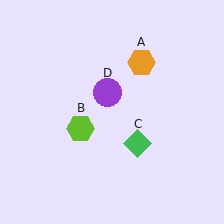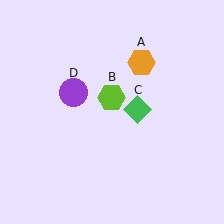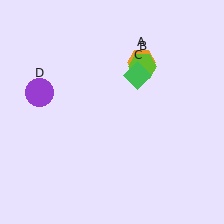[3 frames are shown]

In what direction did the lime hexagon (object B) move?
The lime hexagon (object B) moved up and to the right.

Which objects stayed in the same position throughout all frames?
Orange hexagon (object A) remained stationary.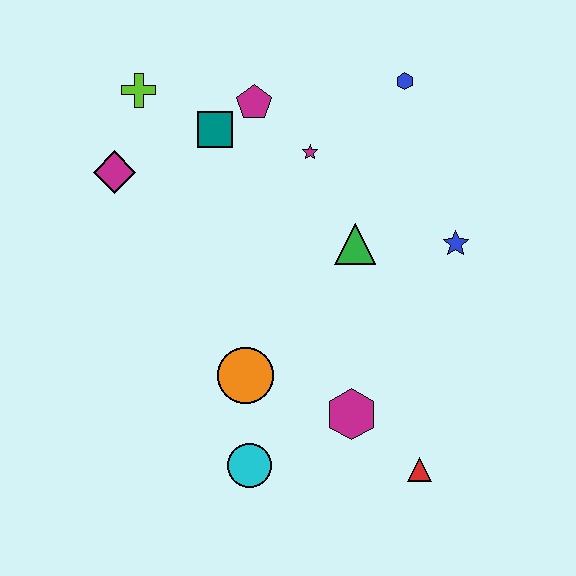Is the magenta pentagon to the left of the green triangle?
Yes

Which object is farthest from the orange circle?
The blue hexagon is farthest from the orange circle.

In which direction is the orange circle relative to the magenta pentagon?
The orange circle is below the magenta pentagon.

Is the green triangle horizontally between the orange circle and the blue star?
Yes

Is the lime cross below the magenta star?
No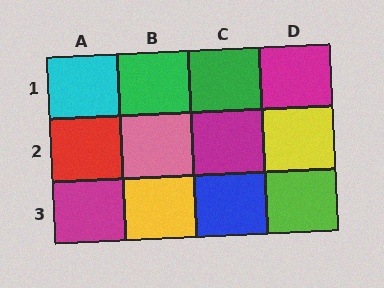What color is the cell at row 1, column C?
Green.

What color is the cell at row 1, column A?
Cyan.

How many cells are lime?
1 cell is lime.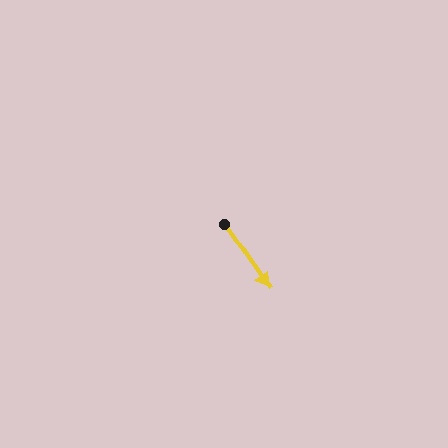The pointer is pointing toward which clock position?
Roughly 5 o'clock.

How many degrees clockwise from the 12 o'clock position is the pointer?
Approximately 146 degrees.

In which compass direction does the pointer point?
Southeast.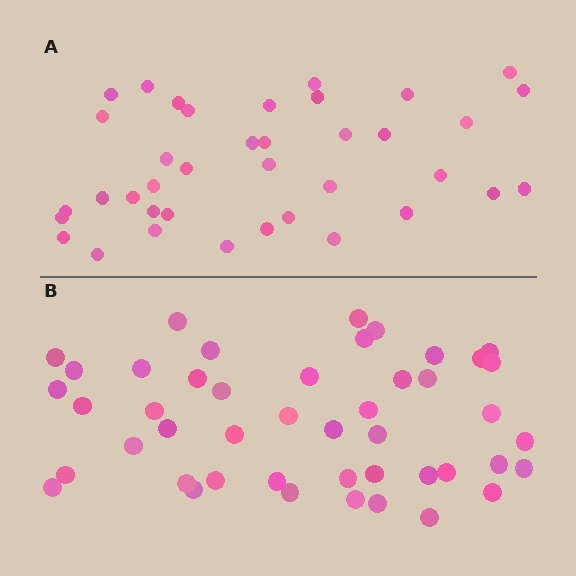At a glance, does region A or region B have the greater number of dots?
Region B (the bottom region) has more dots.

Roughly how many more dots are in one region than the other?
Region B has roughly 8 or so more dots than region A.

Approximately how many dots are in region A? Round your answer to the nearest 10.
About 40 dots. (The exact count is 38, which rounds to 40.)